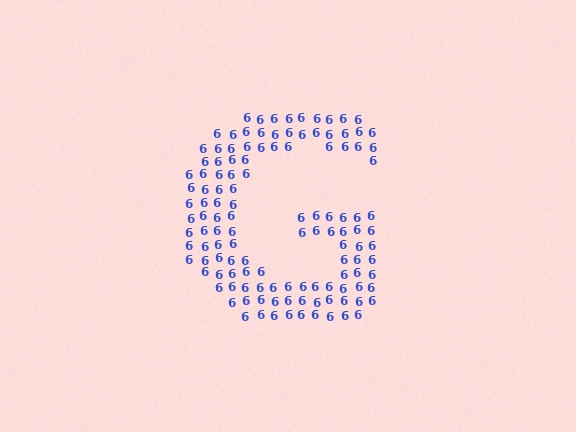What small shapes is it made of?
It is made of small digit 6's.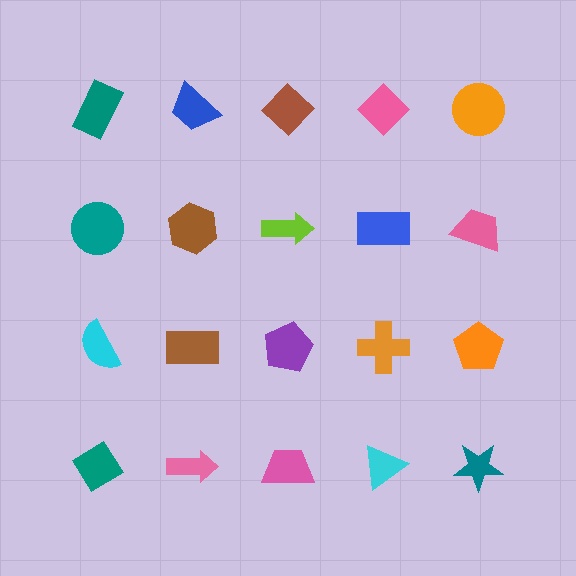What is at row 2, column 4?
A blue rectangle.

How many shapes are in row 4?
5 shapes.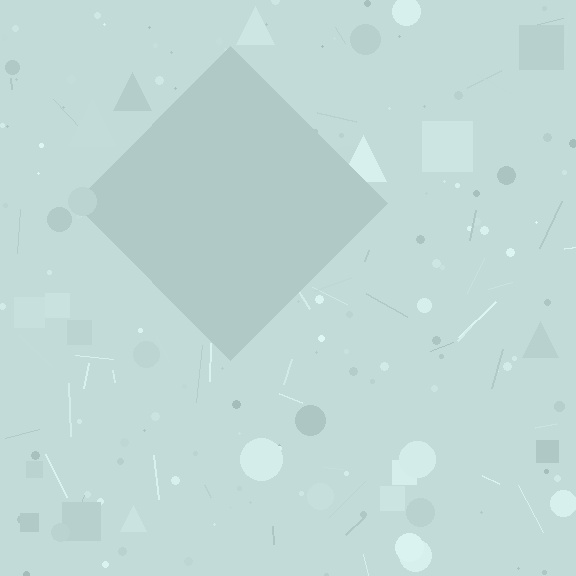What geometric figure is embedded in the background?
A diamond is embedded in the background.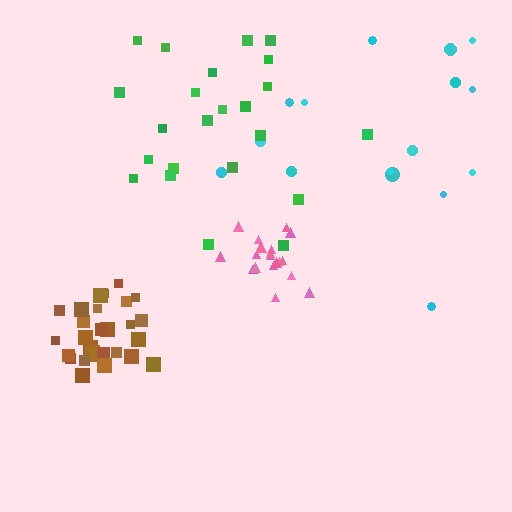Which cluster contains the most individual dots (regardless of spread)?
Brown (28).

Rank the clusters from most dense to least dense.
brown, pink, green, cyan.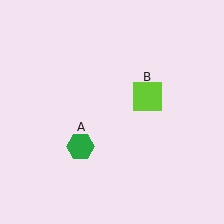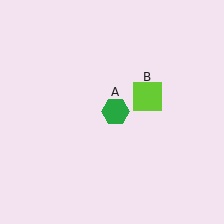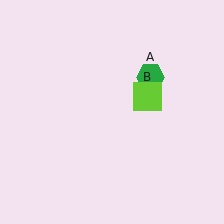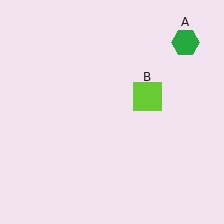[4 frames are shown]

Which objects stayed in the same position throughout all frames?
Lime square (object B) remained stationary.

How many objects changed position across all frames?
1 object changed position: green hexagon (object A).